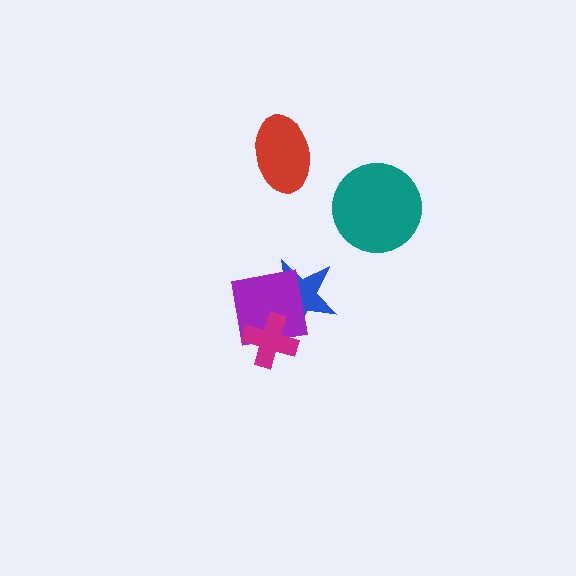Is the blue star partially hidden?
Yes, it is partially covered by another shape.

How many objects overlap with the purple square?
2 objects overlap with the purple square.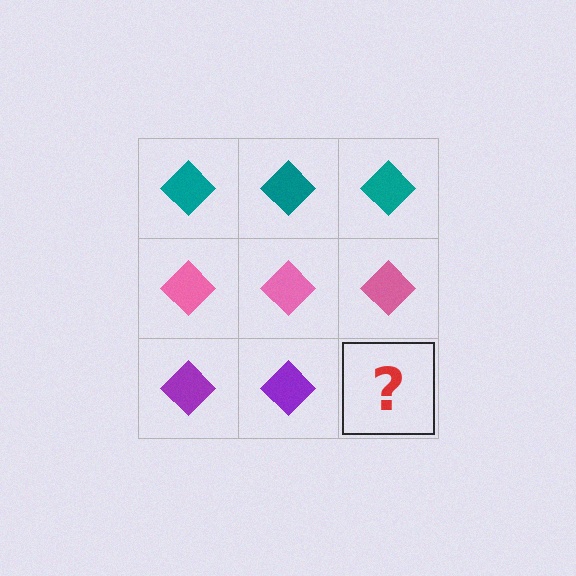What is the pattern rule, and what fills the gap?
The rule is that each row has a consistent color. The gap should be filled with a purple diamond.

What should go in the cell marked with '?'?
The missing cell should contain a purple diamond.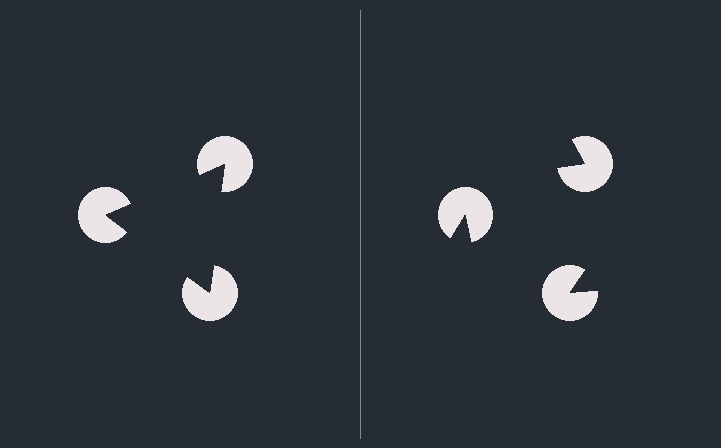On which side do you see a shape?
An illusory triangle appears on the left side. On the right side the wedge cuts are rotated, so no coherent shape forms.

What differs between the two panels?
The pac-man discs are positioned identically on both sides; only the wedge orientations differ. On the left they align to a triangle; on the right they are misaligned.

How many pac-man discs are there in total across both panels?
6 — 3 on each side.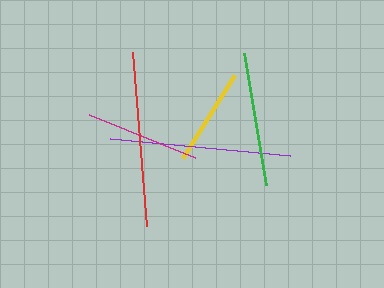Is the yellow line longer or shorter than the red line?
The red line is longer than the yellow line.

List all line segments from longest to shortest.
From longest to shortest: purple, red, green, magenta, yellow.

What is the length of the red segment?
The red segment is approximately 174 pixels long.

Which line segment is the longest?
The purple line is the longest at approximately 181 pixels.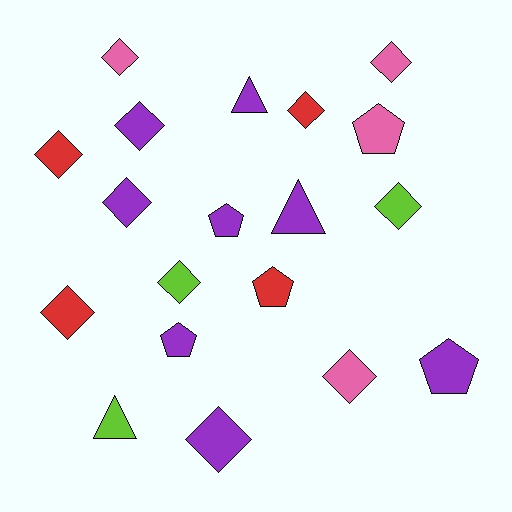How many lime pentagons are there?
There are no lime pentagons.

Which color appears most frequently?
Purple, with 8 objects.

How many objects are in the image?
There are 19 objects.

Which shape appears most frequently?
Diamond, with 11 objects.